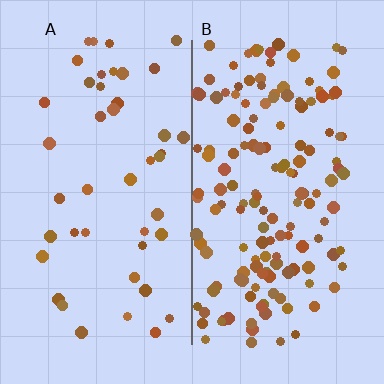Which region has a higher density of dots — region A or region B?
B (the right).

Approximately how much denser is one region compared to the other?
Approximately 3.5× — region B over region A.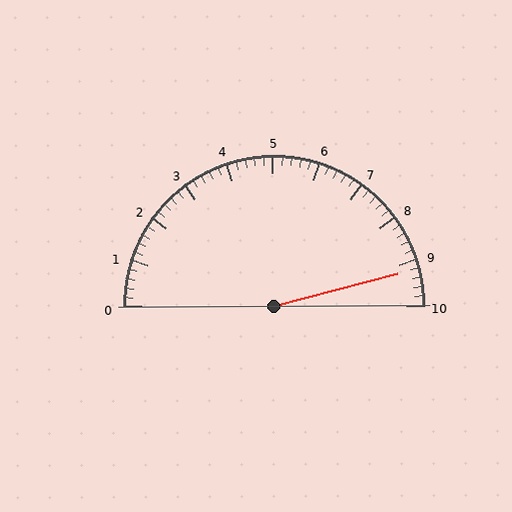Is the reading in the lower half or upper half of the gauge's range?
The reading is in the upper half of the range (0 to 10).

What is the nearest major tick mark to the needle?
The nearest major tick mark is 9.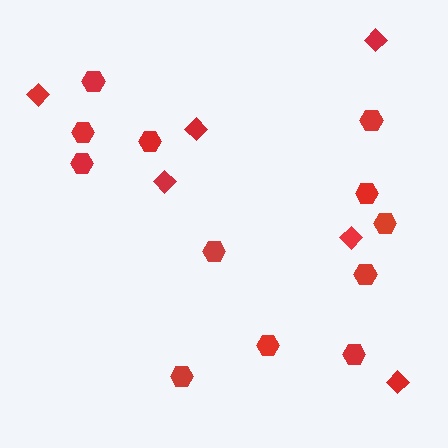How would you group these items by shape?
There are 2 groups: one group of diamonds (6) and one group of hexagons (12).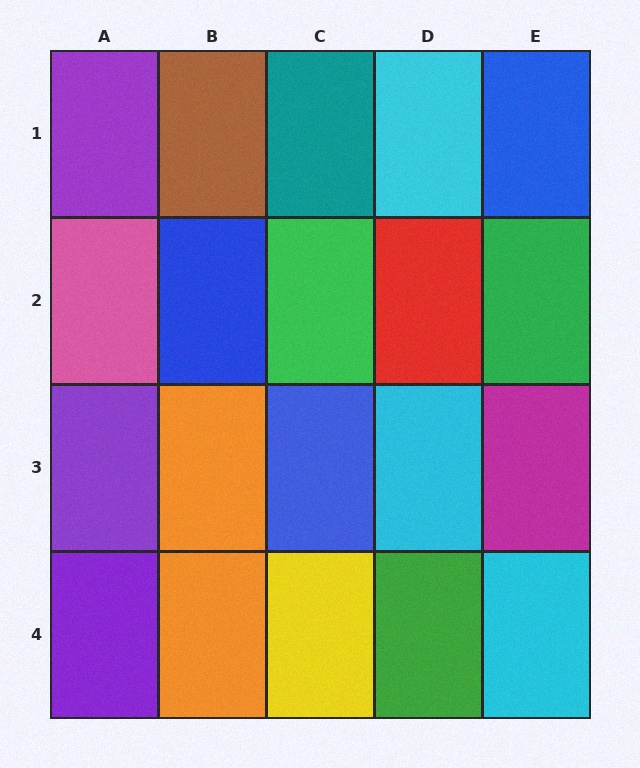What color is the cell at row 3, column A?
Purple.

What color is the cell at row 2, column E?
Green.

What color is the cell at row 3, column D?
Cyan.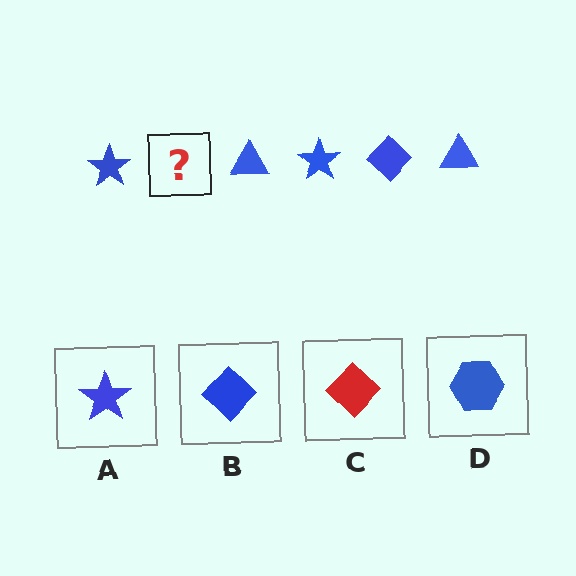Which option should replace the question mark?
Option B.